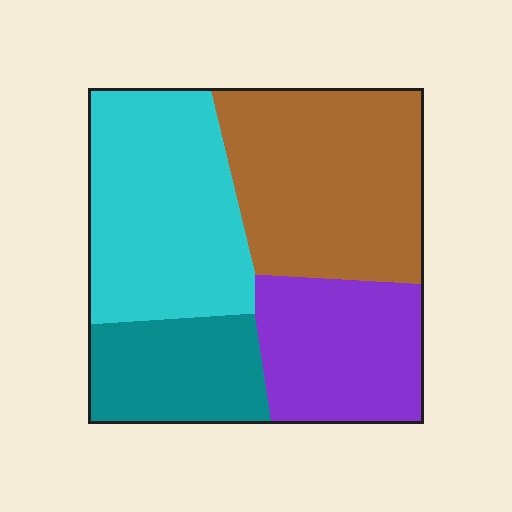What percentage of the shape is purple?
Purple covers about 20% of the shape.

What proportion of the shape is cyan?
Cyan takes up about one third (1/3) of the shape.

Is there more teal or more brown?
Brown.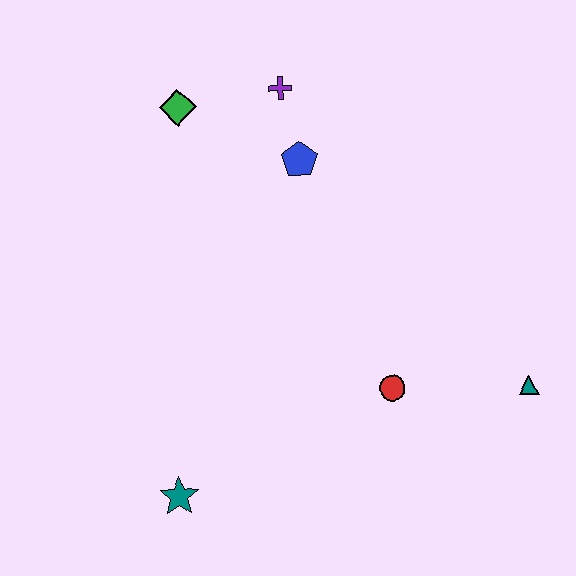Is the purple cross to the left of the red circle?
Yes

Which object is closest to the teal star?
The red circle is closest to the teal star.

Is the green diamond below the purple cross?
Yes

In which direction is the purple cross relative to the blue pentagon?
The purple cross is above the blue pentagon.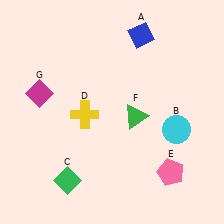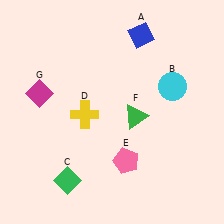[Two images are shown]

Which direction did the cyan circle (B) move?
The cyan circle (B) moved up.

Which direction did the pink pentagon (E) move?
The pink pentagon (E) moved left.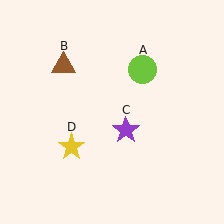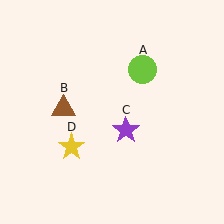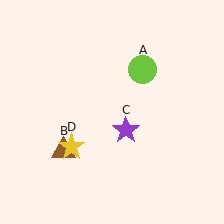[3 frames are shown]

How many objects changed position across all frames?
1 object changed position: brown triangle (object B).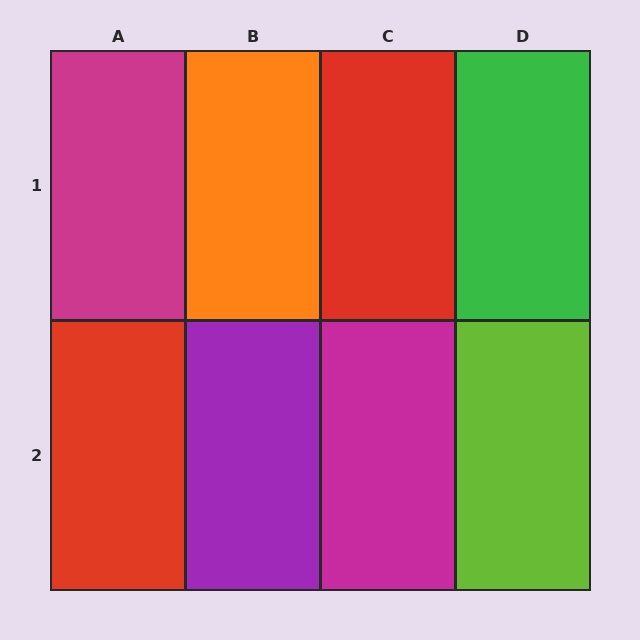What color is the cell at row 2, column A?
Red.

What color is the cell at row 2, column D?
Lime.